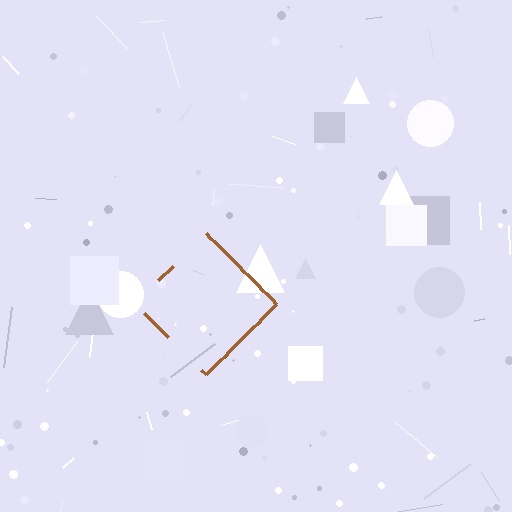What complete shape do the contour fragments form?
The contour fragments form a diamond.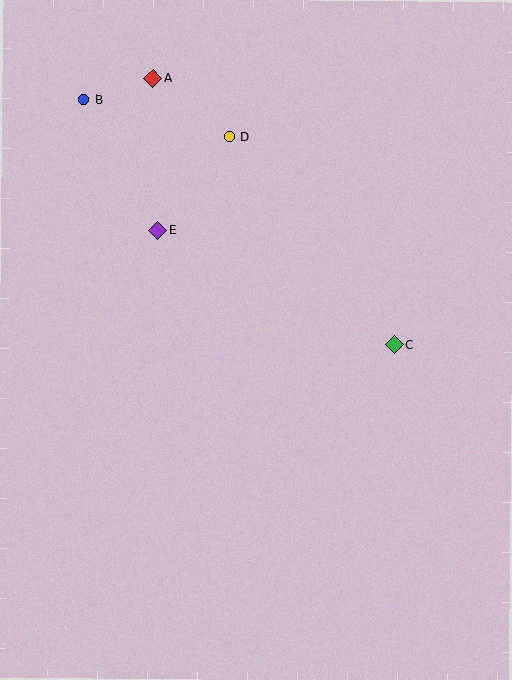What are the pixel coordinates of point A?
Point A is at (153, 78).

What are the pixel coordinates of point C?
Point C is at (394, 345).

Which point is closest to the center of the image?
Point C at (394, 345) is closest to the center.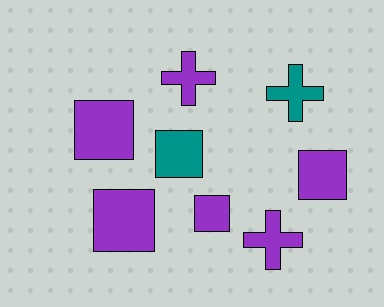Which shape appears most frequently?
Square, with 5 objects.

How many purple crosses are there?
There are 2 purple crosses.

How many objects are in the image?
There are 8 objects.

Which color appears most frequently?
Purple, with 6 objects.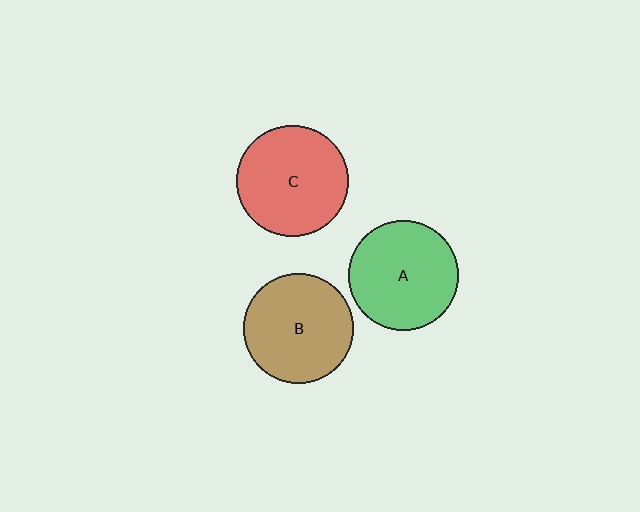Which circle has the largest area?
Circle C (red).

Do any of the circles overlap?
No, none of the circles overlap.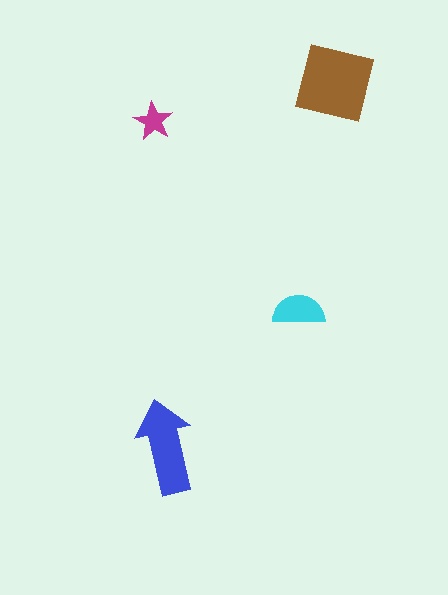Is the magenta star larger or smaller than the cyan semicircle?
Smaller.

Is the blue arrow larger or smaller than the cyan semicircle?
Larger.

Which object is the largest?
The brown square.